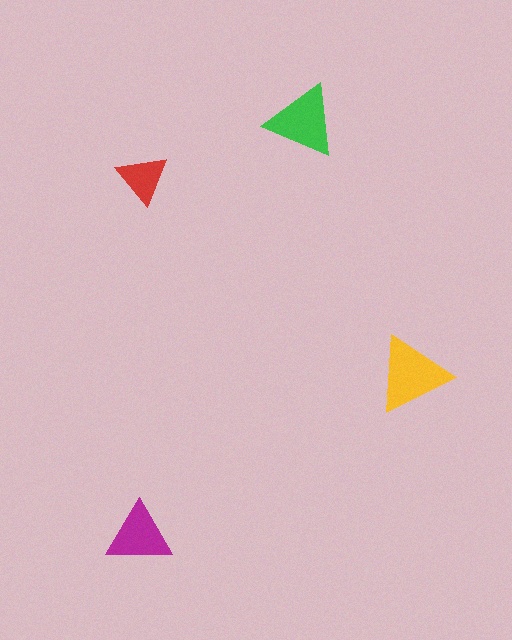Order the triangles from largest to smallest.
the yellow one, the green one, the magenta one, the red one.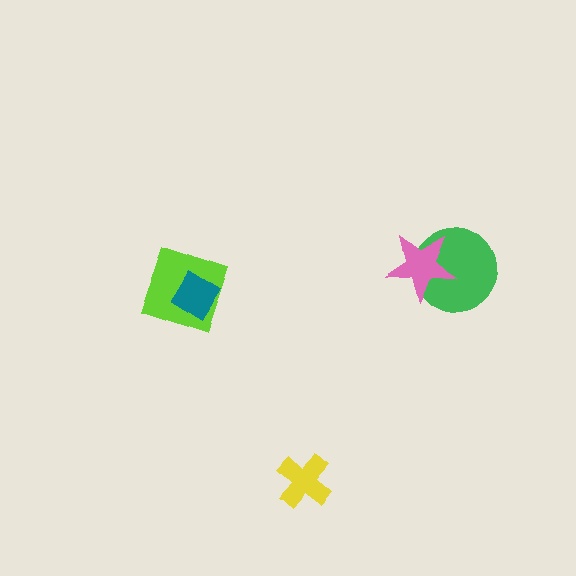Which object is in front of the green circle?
The pink star is in front of the green circle.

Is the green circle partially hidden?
Yes, it is partially covered by another shape.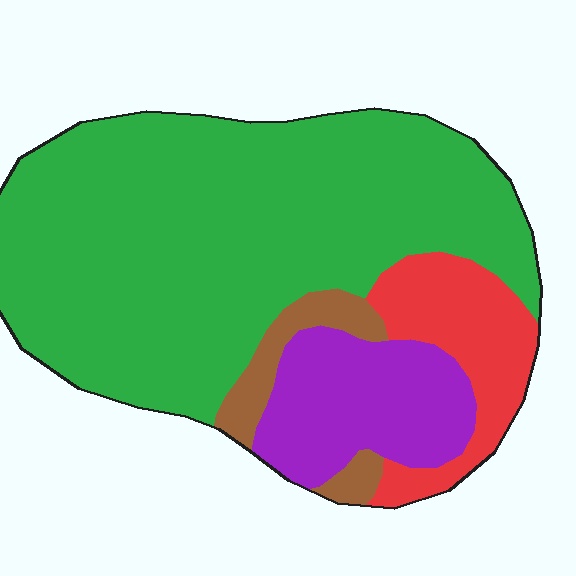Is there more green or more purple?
Green.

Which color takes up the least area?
Brown, at roughly 5%.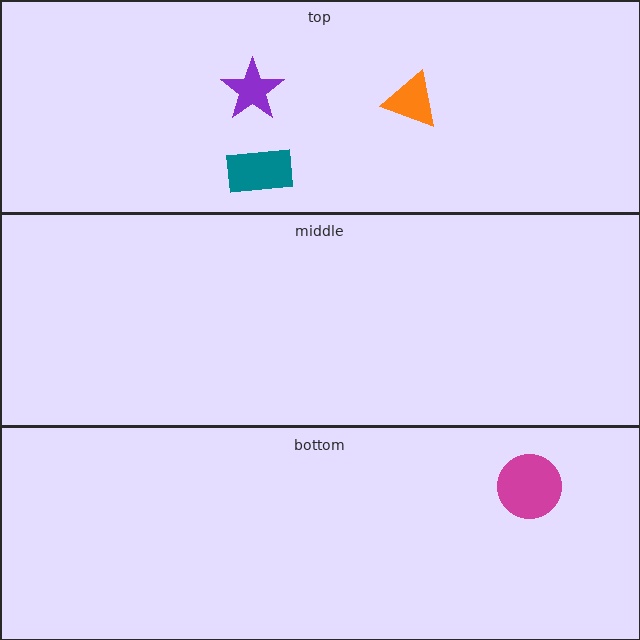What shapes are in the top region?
The teal rectangle, the purple star, the orange triangle.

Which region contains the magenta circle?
The bottom region.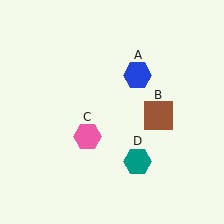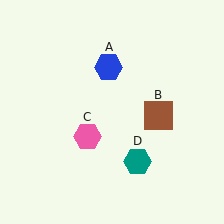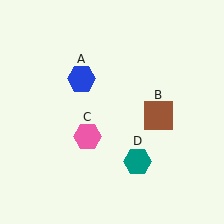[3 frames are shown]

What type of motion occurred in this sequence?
The blue hexagon (object A) rotated counterclockwise around the center of the scene.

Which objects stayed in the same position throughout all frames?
Brown square (object B) and pink hexagon (object C) and teal hexagon (object D) remained stationary.